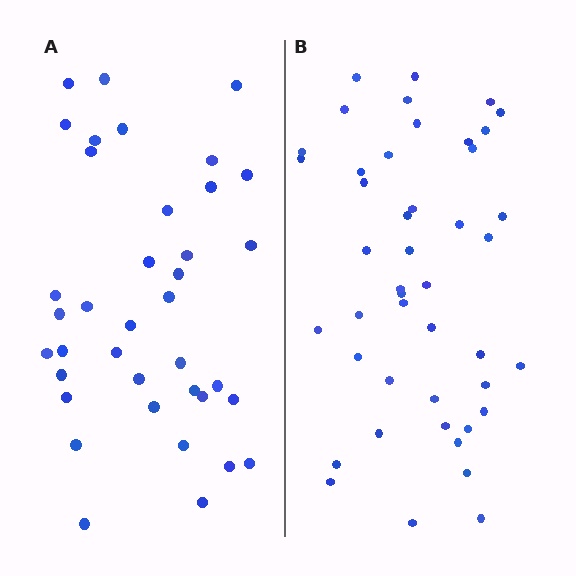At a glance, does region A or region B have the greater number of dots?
Region B (the right region) has more dots.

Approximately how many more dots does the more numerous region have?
Region B has roughly 8 or so more dots than region A.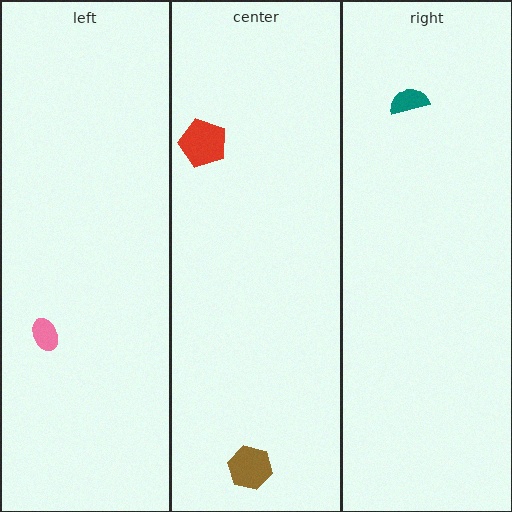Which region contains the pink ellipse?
The left region.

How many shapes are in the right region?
1.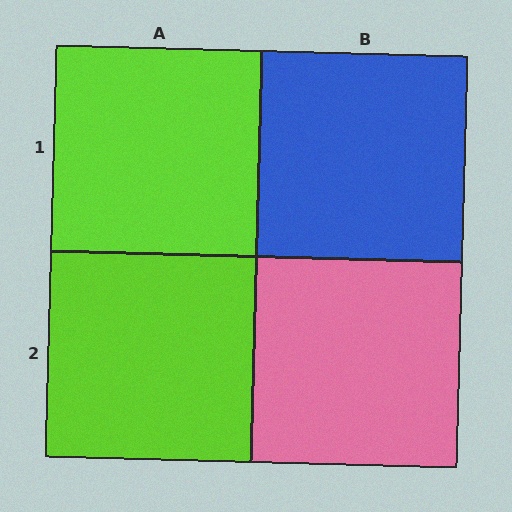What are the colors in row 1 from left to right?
Lime, blue.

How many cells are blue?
1 cell is blue.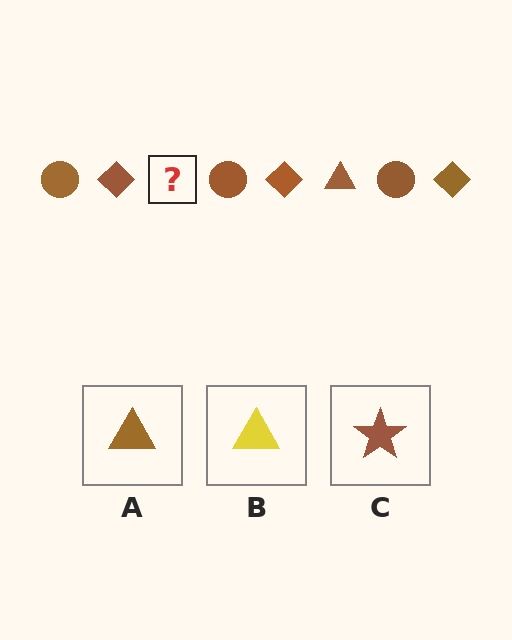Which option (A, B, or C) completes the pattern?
A.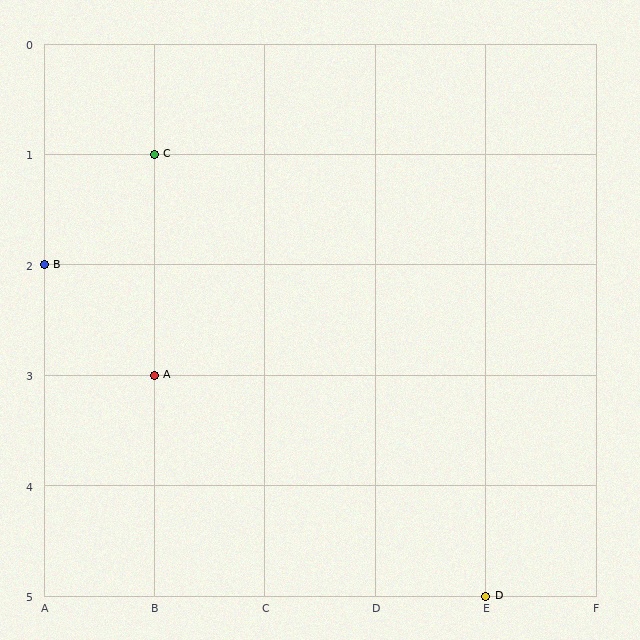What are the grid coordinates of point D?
Point D is at grid coordinates (E, 5).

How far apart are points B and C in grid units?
Points B and C are 1 column and 1 row apart (about 1.4 grid units diagonally).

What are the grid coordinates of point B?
Point B is at grid coordinates (A, 2).